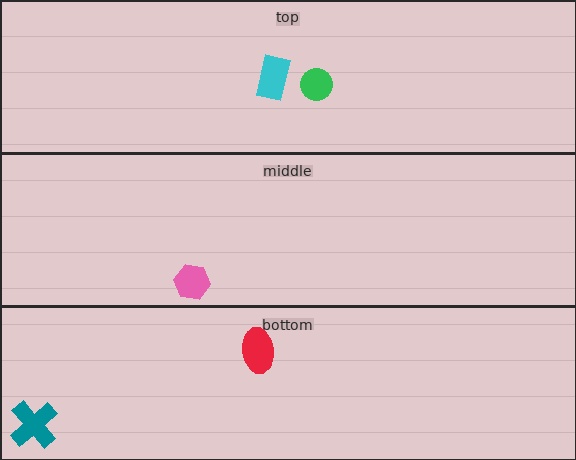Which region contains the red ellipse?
The bottom region.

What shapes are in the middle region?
The pink hexagon.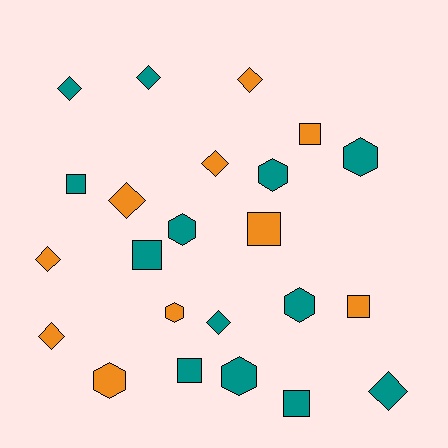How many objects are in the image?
There are 23 objects.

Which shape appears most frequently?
Diamond, with 9 objects.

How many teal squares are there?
There are 4 teal squares.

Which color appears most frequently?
Teal, with 13 objects.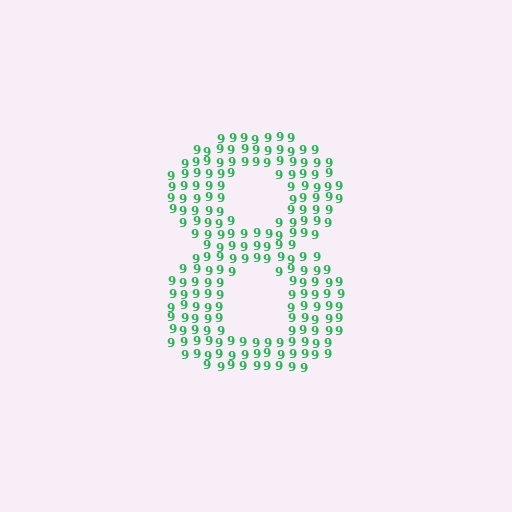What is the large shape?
The large shape is the digit 8.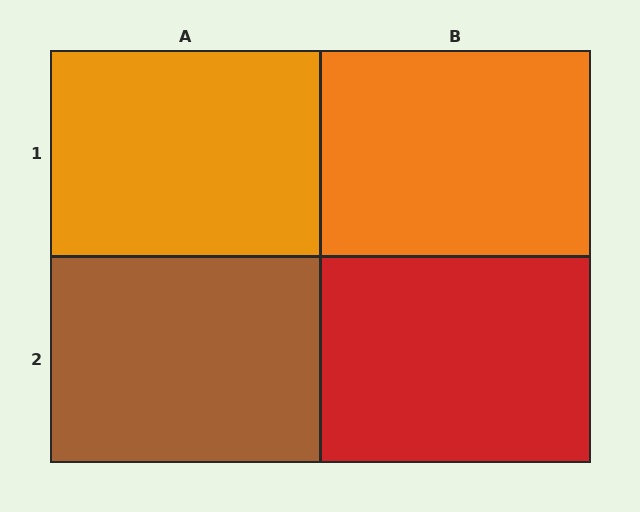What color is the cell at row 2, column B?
Red.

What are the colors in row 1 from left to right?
Orange, orange.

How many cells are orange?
2 cells are orange.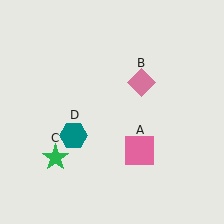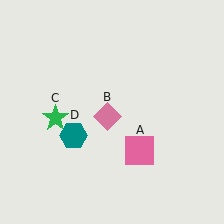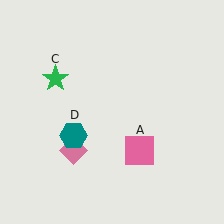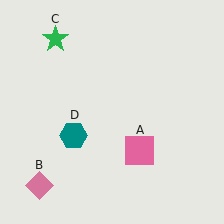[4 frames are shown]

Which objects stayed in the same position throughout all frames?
Pink square (object A) and teal hexagon (object D) remained stationary.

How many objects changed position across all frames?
2 objects changed position: pink diamond (object B), green star (object C).